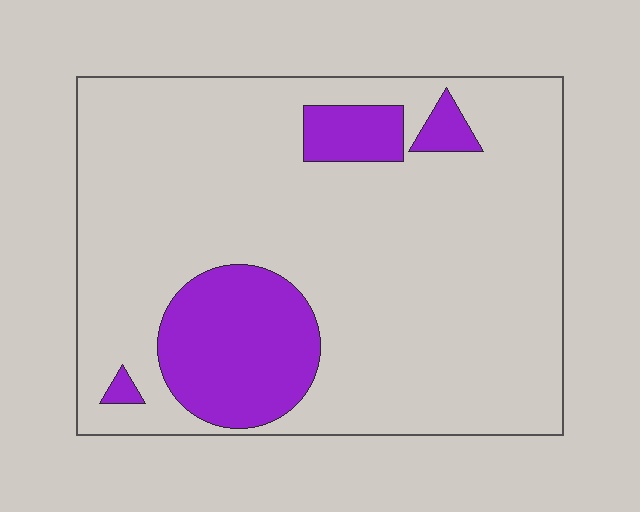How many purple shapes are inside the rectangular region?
4.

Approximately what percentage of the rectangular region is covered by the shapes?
Approximately 15%.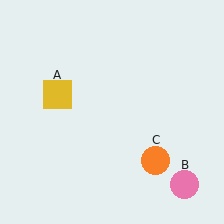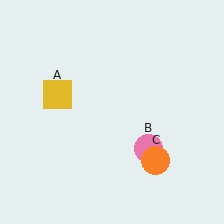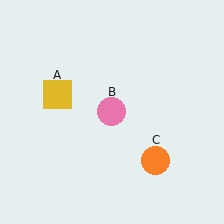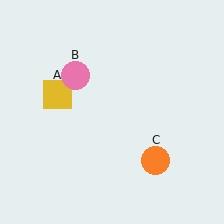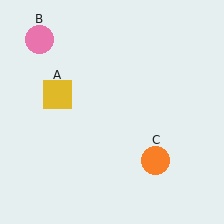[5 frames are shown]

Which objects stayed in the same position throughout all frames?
Yellow square (object A) and orange circle (object C) remained stationary.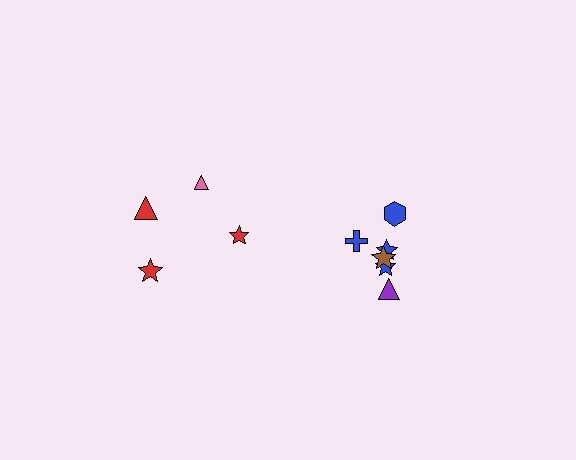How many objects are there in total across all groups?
There are 10 objects.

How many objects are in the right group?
There are 6 objects.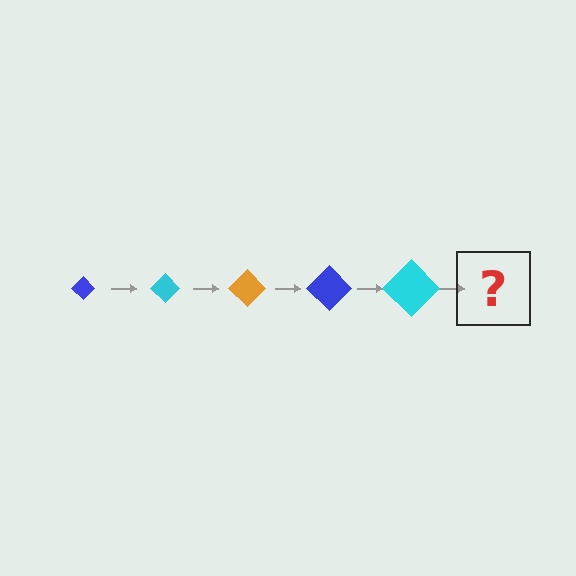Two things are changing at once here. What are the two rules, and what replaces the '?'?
The two rules are that the diamond grows larger each step and the color cycles through blue, cyan, and orange. The '?' should be an orange diamond, larger than the previous one.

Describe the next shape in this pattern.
It should be an orange diamond, larger than the previous one.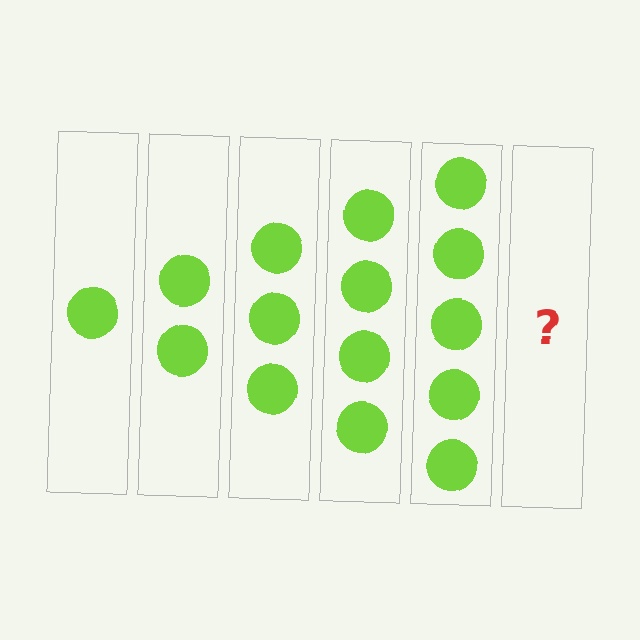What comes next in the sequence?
The next element should be 6 circles.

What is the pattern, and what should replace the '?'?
The pattern is that each step adds one more circle. The '?' should be 6 circles.